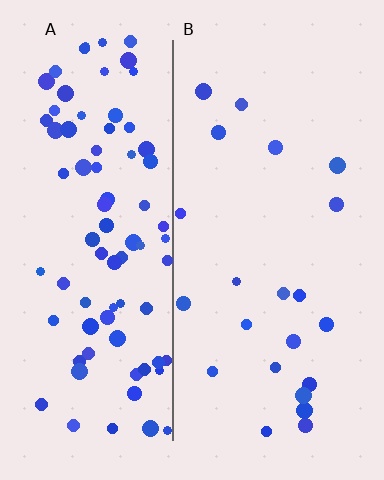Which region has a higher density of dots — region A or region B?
A (the left).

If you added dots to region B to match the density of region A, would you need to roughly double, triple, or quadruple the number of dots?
Approximately quadruple.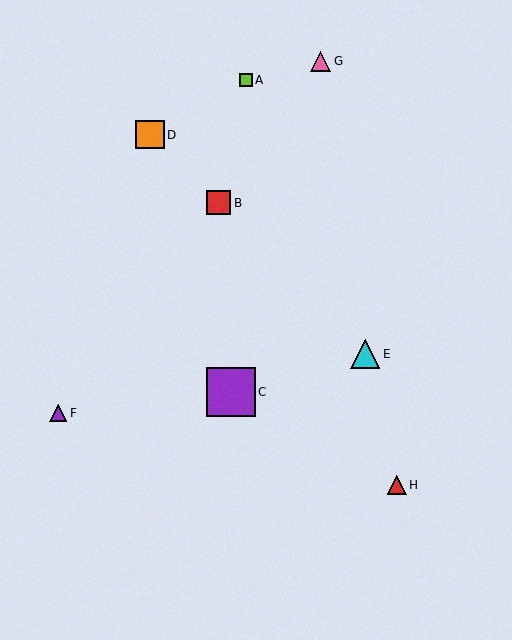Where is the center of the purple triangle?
The center of the purple triangle is at (58, 413).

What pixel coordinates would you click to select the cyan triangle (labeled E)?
Click at (365, 354) to select the cyan triangle E.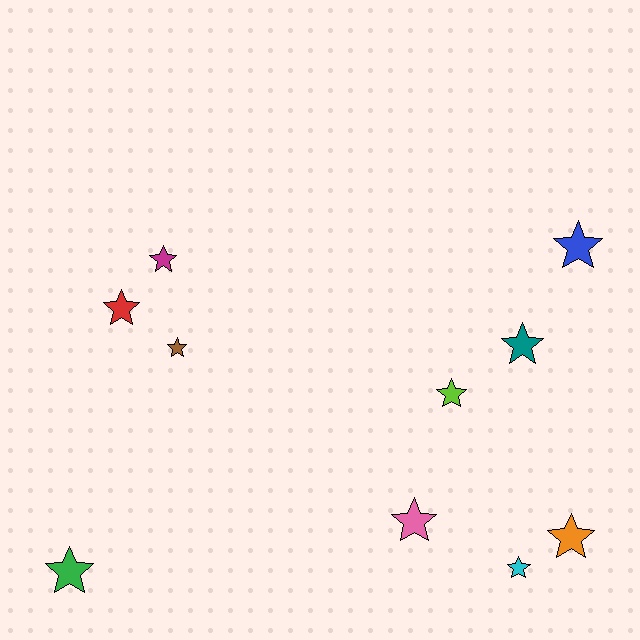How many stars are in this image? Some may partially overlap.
There are 10 stars.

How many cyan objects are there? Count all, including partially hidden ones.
There is 1 cyan object.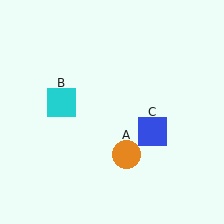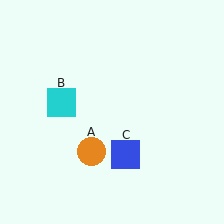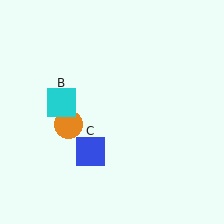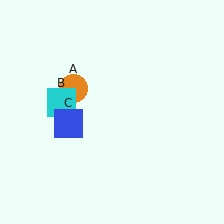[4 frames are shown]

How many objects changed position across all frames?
2 objects changed position: orange circle (object A), blue square (object C).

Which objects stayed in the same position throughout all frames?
Cyan square (object B) remained stationary.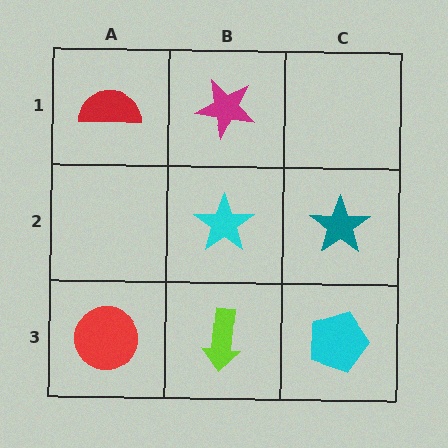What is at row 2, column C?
A teal star.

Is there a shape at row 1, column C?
No, that cell is empty.